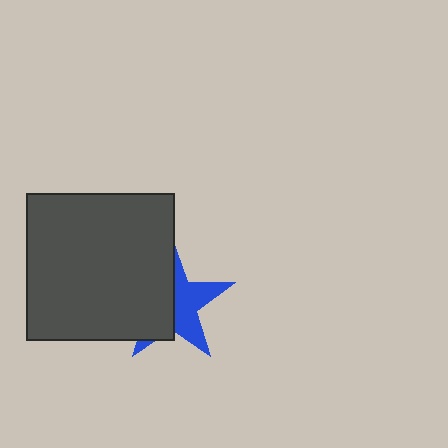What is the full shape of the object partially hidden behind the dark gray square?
The partially hidden object is a blue star.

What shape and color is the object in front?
The object in front is a dark gray square.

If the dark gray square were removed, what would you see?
You would see the complete blue star.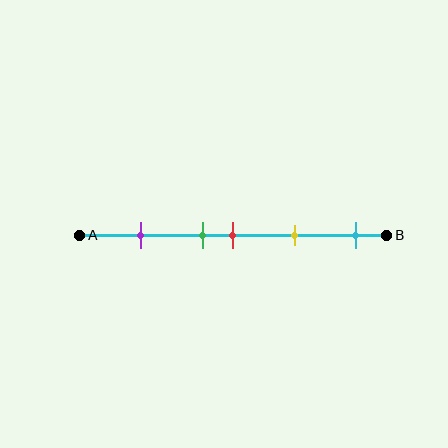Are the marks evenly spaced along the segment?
No, the marks are not evenly spaced.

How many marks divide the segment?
There are 5 marks dividing the segment.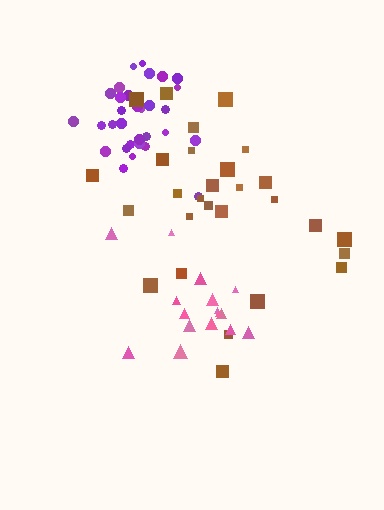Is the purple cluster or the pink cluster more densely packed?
Purple.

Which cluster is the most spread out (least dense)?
Brown.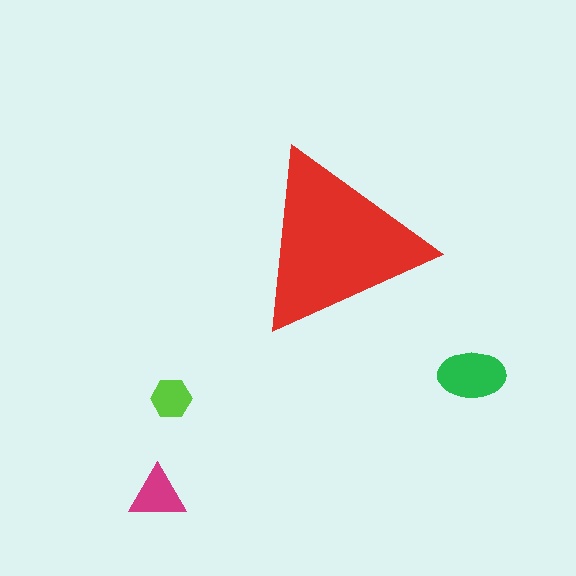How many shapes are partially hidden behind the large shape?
0 shapes are partially hidden.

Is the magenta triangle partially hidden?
No, the magenta triangle is fully visible.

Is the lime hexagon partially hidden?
No, the lime hexagon is fully visible.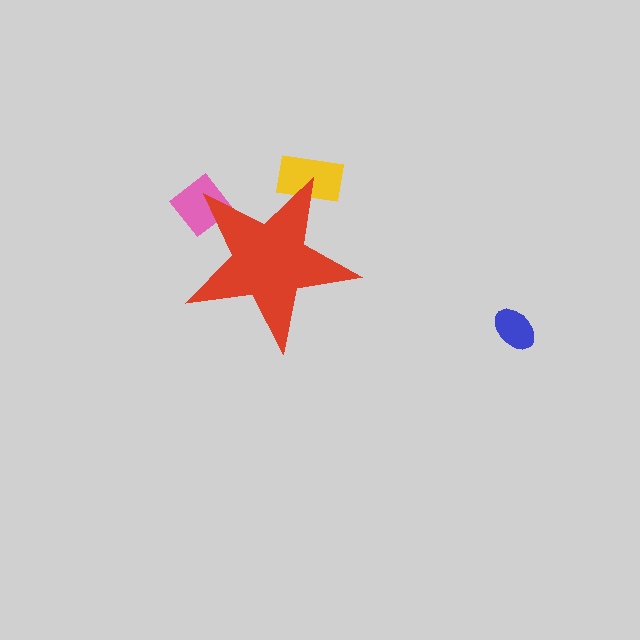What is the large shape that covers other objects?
A red star.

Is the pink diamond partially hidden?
Yes, the pink diamond is partially hidden behind the red star.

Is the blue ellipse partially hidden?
No, the blue ellipse is fully visible.